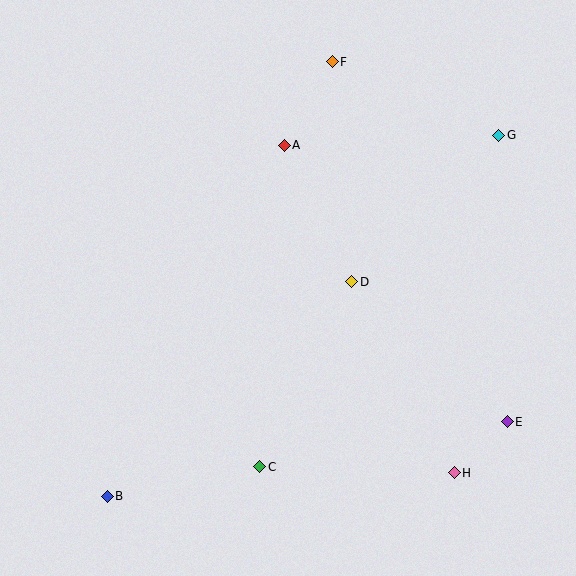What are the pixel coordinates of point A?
Point A is at (284, 145).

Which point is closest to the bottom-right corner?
Point H is closest to the bottom-right corner.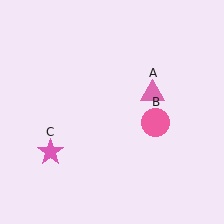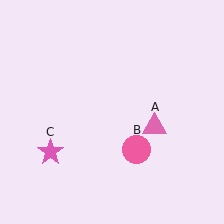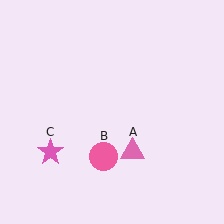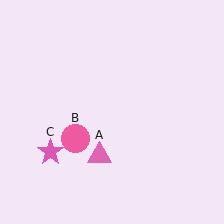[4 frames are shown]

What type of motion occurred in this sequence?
The pink triangle (object A), pink circle (object B) rotated clockwise around the center of the scene.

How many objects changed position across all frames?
2 objects changed position: pink triangle (object A), pink circle (object B).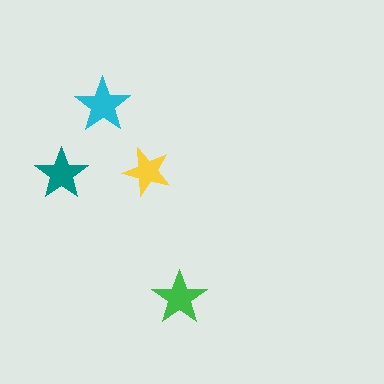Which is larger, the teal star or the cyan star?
The cyan one.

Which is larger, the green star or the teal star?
The green one.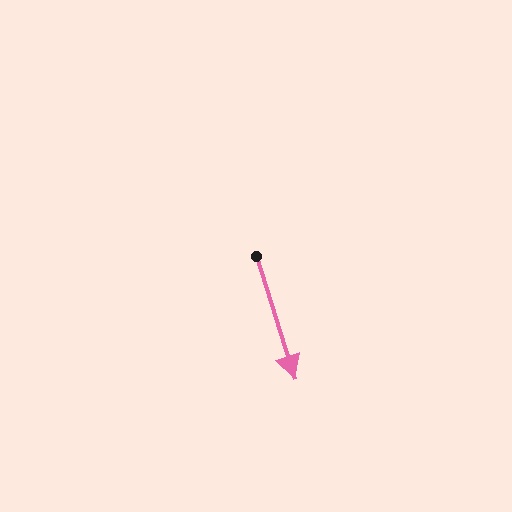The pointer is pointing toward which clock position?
Roughly 5 o'clock.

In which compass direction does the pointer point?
South.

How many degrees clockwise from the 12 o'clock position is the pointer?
Approximately 163 degrees.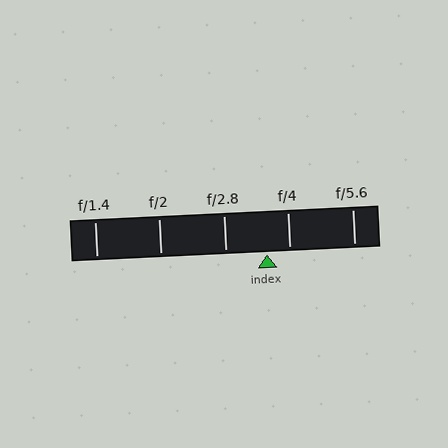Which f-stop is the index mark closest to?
The index mark is closest to f/4.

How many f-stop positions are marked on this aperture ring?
There are 5 f-stop positions marked.